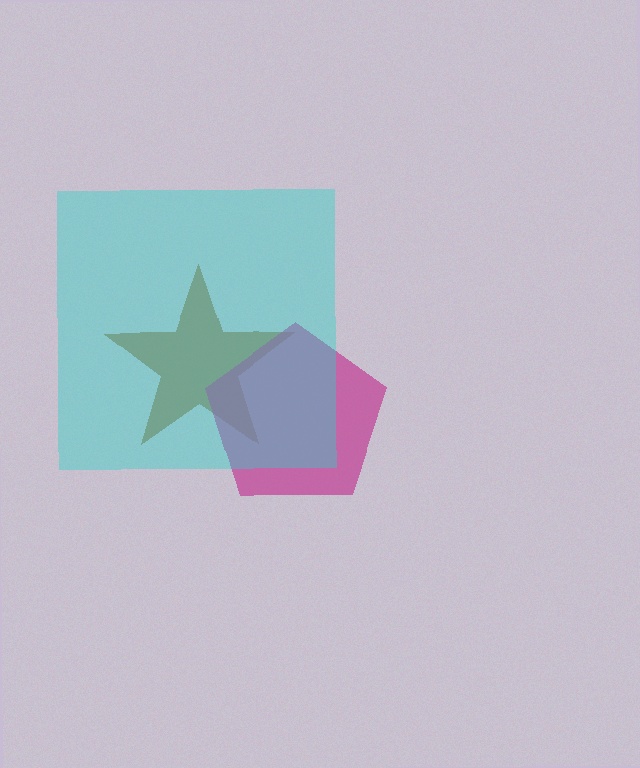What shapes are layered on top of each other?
The layered shapes are: a brown star, a magenta pentagon, a cyan square.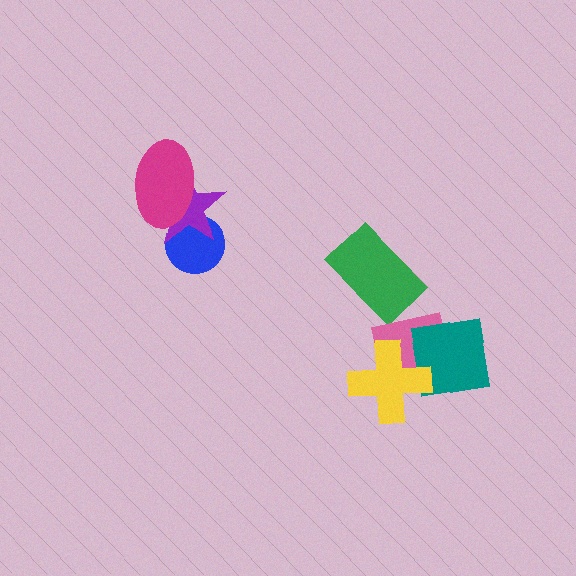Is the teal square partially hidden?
Yes, it is partially covered by another shape.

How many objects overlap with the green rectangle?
0 objects overlap with the green rectangle.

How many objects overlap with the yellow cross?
2 objects overlap with the yellow cross.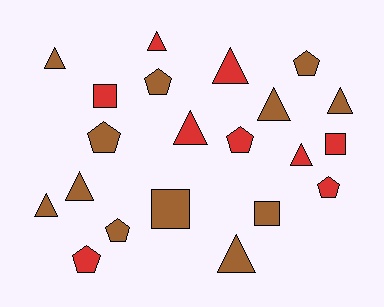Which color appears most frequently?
Brown, with 12 objects.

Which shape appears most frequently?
Triangle, with 10 objects.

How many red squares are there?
There are 2 red squares.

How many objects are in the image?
There are 21 objects.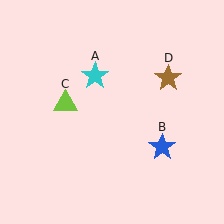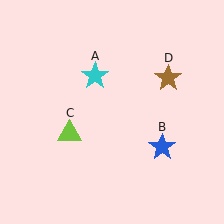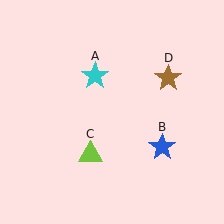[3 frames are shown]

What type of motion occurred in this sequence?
The lime triangle (object C) rotated counterclockwise around the center of the scene.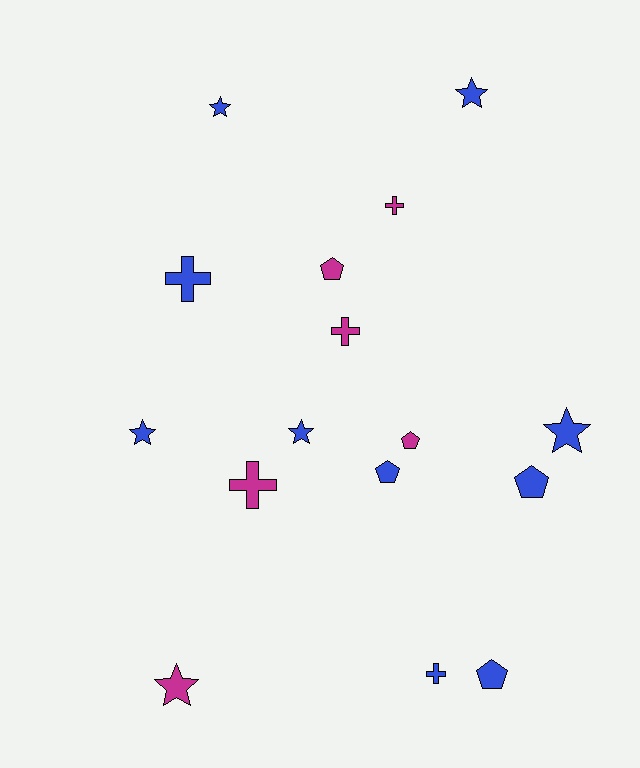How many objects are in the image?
There are 16 objects.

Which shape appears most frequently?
Star, with 6 objects.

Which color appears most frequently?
Blue, with 10 objects.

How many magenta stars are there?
There is 1 magenta star.